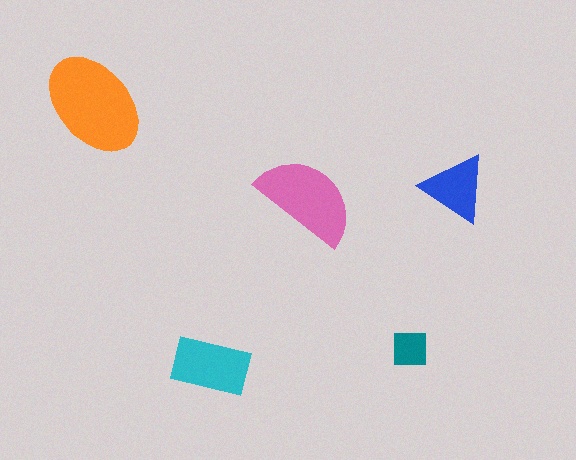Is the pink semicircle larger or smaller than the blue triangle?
Larger.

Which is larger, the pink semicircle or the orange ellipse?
The orange ellipse.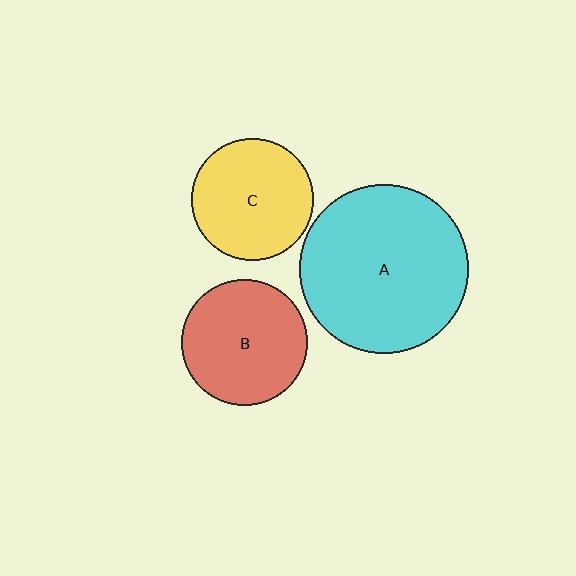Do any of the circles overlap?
No, none of the circles overlap.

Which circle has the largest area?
Circle A (cyan).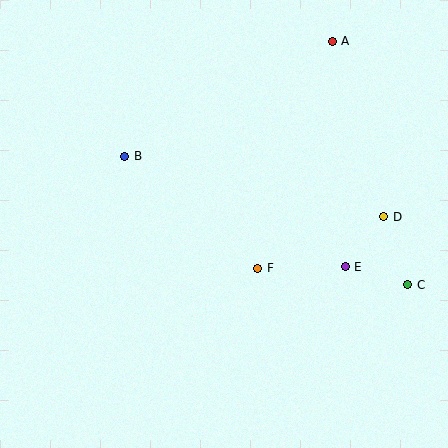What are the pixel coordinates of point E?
Point E is at (345, 267).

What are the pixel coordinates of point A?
Point A is at (332, 41).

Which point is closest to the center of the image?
Point F at (258, 268) is closest to the center.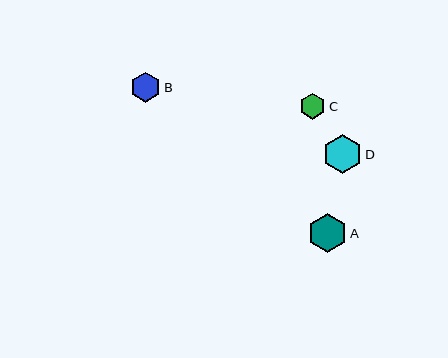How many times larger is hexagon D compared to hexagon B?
Hexagon D is approximately 1.3 times the size of hexagon B.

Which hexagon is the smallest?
Hexagon C is the smallest with a size of approximately 26 pixels.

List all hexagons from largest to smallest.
From largest to smallest: A, D, B, C.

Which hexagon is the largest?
Hexagon A is the largest with a size of approximately 39 pixels.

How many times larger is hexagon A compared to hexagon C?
Hexagon A is approximately 1.5 times the size of hexagon C.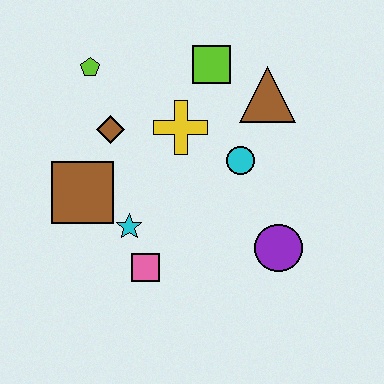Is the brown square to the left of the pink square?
Yes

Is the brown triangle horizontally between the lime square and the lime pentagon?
No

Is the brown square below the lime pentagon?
Yes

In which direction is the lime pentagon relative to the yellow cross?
The lime pentagon is to the left of the yellow cross.